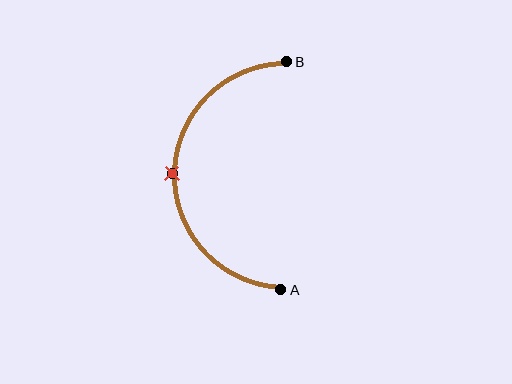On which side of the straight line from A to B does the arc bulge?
The arc bulges to the left of the straight line connecting A and B.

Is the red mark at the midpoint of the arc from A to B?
Yes. The red mark lies on the arc at equal arc-length from both A and B — it is the arc midpoint.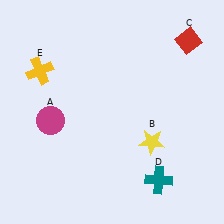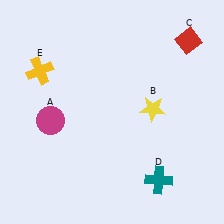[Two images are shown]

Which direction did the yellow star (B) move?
The yellow star (B) moved up.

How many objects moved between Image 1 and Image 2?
1 object moved between the two images.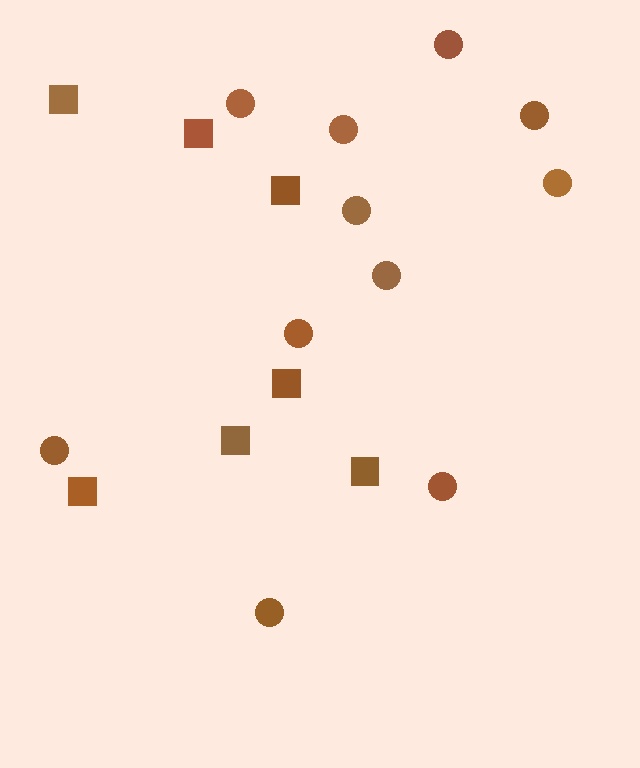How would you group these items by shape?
There are 2 groups: one group of squares (7) and one group of circles (11).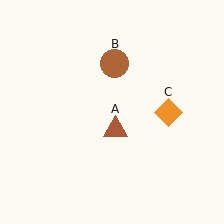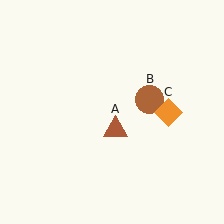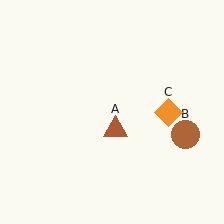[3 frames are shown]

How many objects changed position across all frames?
1 object changed position: brown circle (object B).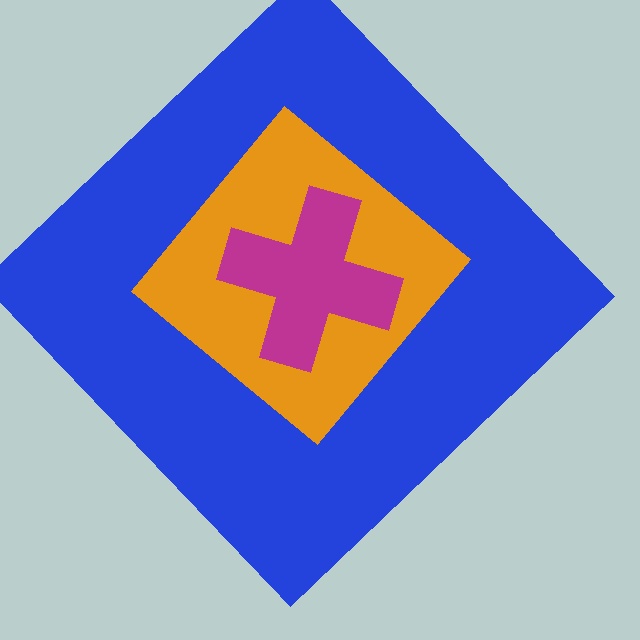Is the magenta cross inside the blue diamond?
Yes.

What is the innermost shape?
The magenta cross.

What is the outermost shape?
The blue diamond.